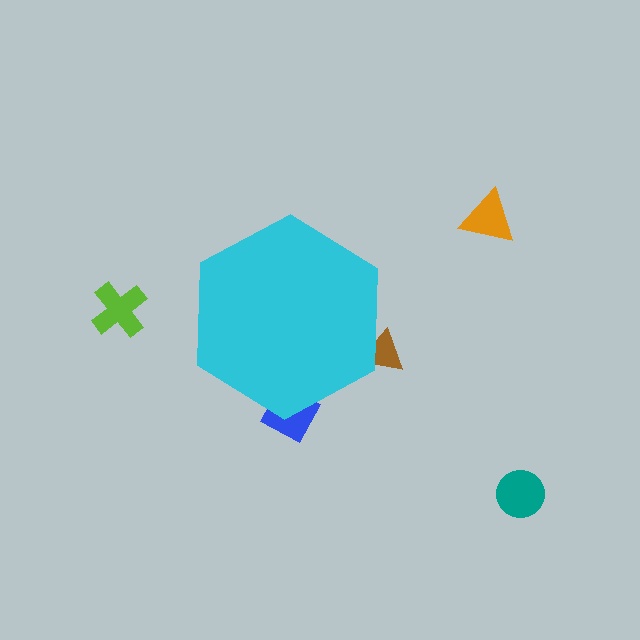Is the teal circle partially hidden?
No, the teal circle is fully visible.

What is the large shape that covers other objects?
A cyan hexagon.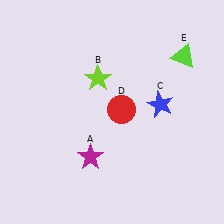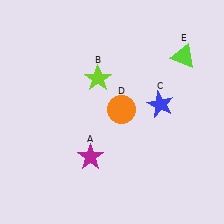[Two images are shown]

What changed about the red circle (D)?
In Image 1, D is red. In Image 2, it changed to orange.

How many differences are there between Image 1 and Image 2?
There is 1 difference between the two images.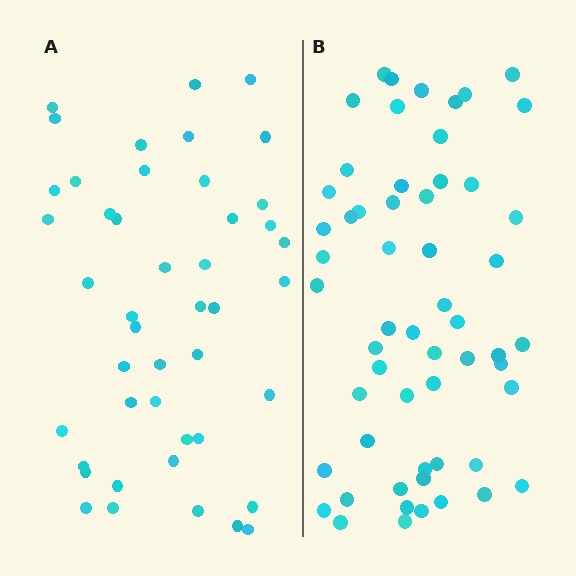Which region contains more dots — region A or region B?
Region B (the right region) has more dots.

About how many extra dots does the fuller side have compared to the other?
Region B has roughly 12 or so more dots than region A.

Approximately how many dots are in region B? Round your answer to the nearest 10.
About 60 dots. (The exact count is 57, which rounds to 60.)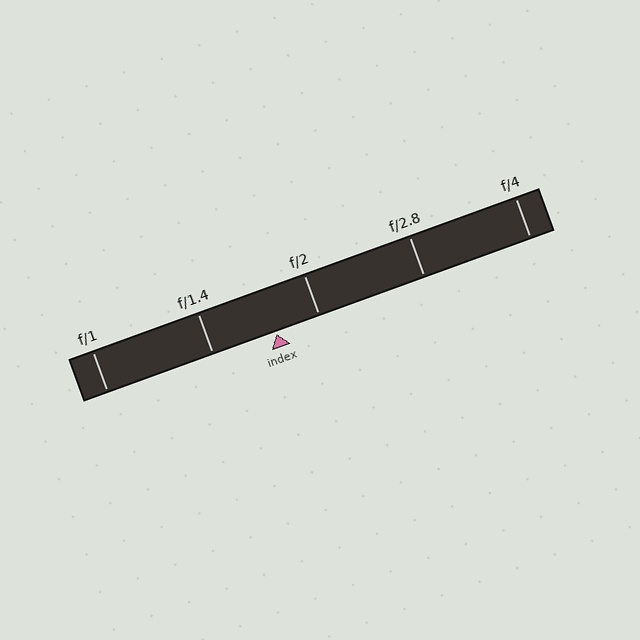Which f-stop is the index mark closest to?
The index mark is closest to f/2.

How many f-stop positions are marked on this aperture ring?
There are 5 f-stop positions marked.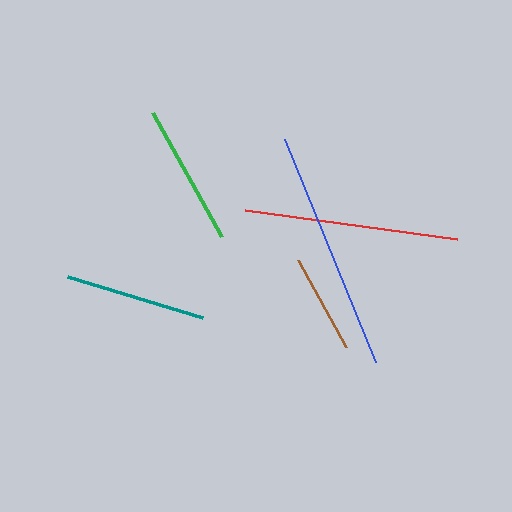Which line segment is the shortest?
The brown line is the shortest at approximately 99 pixels.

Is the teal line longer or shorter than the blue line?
The blue line is longer than the teal line.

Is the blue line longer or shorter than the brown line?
The blue line is longer than the brown line.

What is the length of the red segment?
The red segment is approximately 214 pixels long.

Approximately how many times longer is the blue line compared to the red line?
The blue line is approximately 1.1 times the length of the red line.